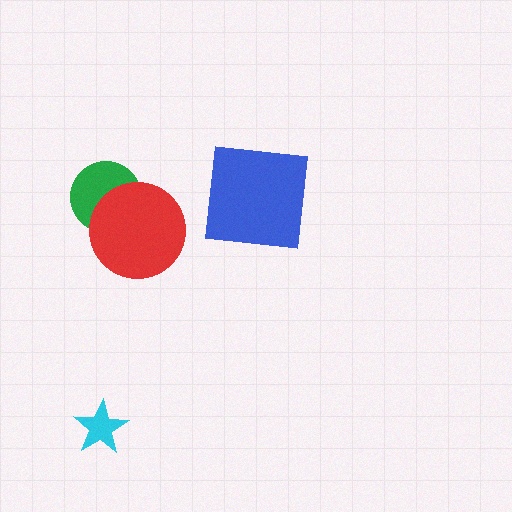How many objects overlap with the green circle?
1 object overlaps with the green circle.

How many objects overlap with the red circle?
1 object overlaps with the red circle.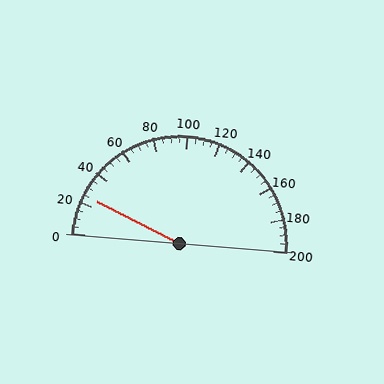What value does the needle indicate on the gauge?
The needle indicates approximately 25.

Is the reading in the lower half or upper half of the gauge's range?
The reading is in the lower half of the range (0 to 200).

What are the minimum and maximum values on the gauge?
The gauge ranges from 0 to 200.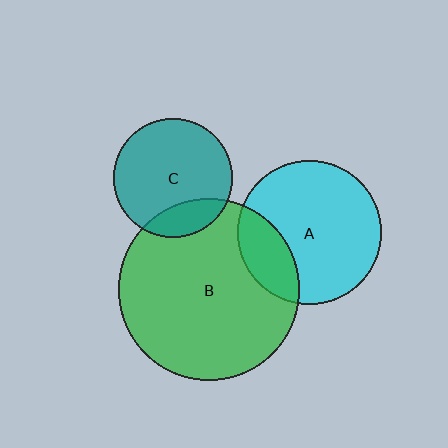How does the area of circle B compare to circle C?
Approximately 2.3 times.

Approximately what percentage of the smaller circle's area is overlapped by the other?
Approximately 20%.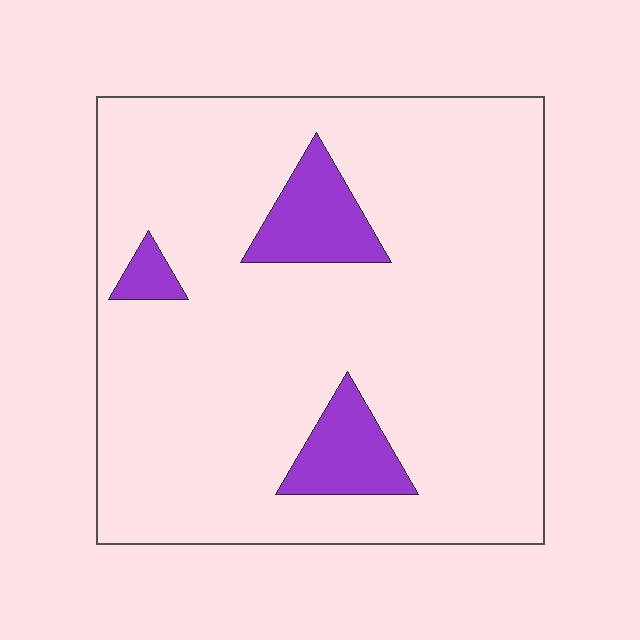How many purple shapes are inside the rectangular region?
3.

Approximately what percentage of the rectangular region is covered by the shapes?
Approximately 10%.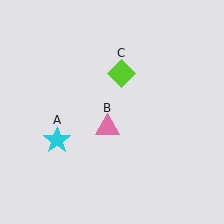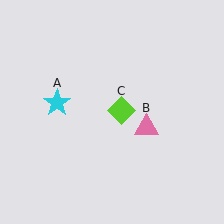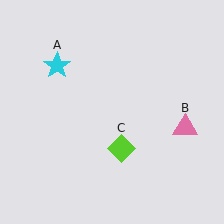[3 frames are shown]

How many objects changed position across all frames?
3 objects changed position: cyan star (object A), pink triangle (object B), lime diamond (object C).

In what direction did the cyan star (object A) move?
The cyan star (object A) moved up.